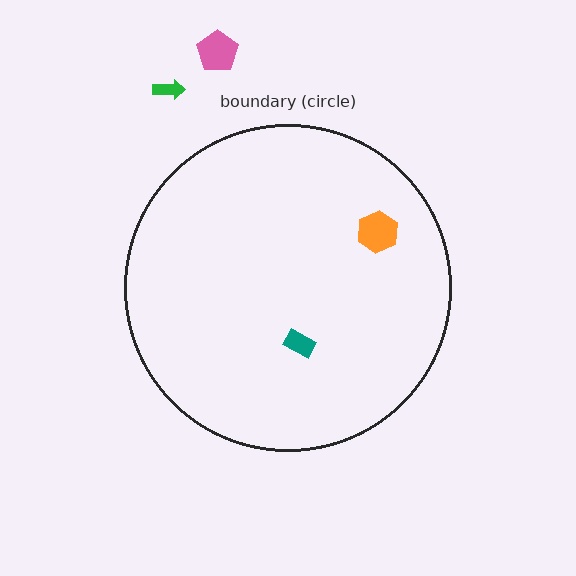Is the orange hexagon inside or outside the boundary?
Inside.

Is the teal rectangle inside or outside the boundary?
Inside.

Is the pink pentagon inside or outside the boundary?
Outside.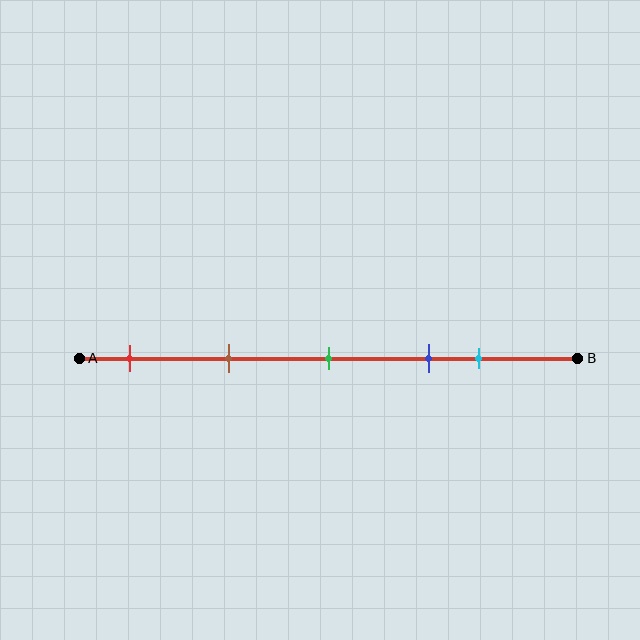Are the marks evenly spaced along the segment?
No, the marks are not evenly spaced.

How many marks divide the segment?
There are 5 marks dividing the segment.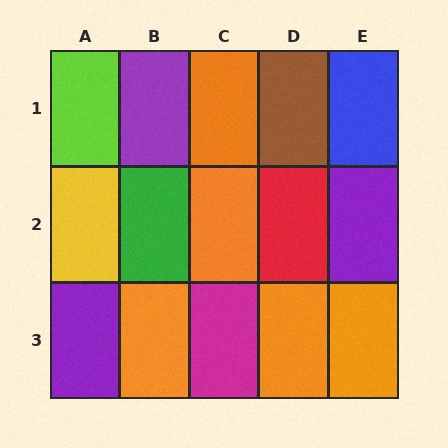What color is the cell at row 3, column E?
Orange.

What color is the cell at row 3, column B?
Orange.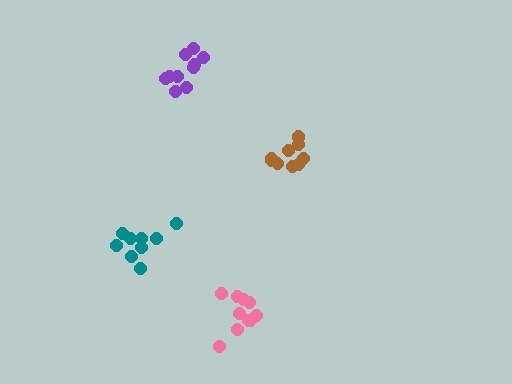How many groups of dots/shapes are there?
There are 4 groups.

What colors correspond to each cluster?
The clusters are colored: pink, teal, purple, brown.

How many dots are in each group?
Group 1: 10 dots, Group 2: 9 dots, Group 3: 10 dots, Group 4: 9 dots (38 total).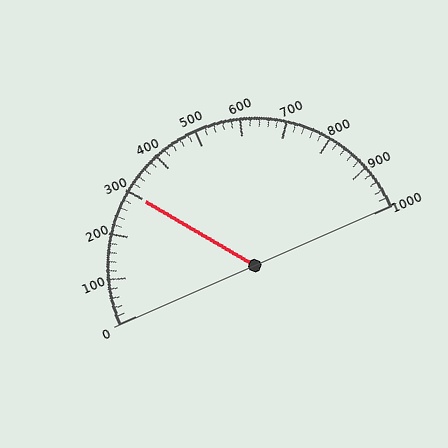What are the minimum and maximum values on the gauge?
The gauge ranges from 0 to 1000.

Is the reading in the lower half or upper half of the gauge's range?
The reading is in the lower half of the range (0 to 1000).